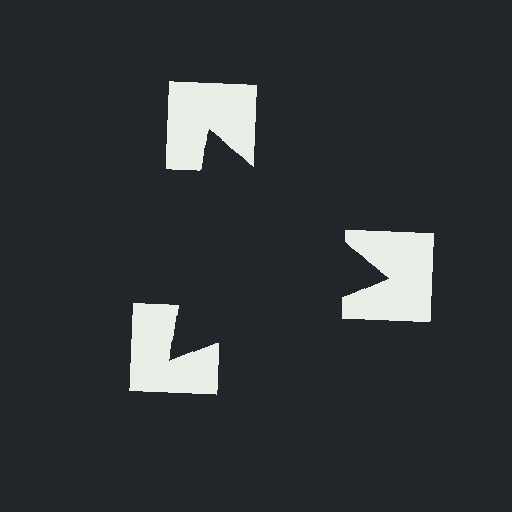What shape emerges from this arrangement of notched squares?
An illusory triangle — its edges are inferred from the aligned wedge cuts in the notched squares, not physically drawn.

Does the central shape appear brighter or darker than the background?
It typically appears slightly darker than the background, even though no actual brightness change is drawn.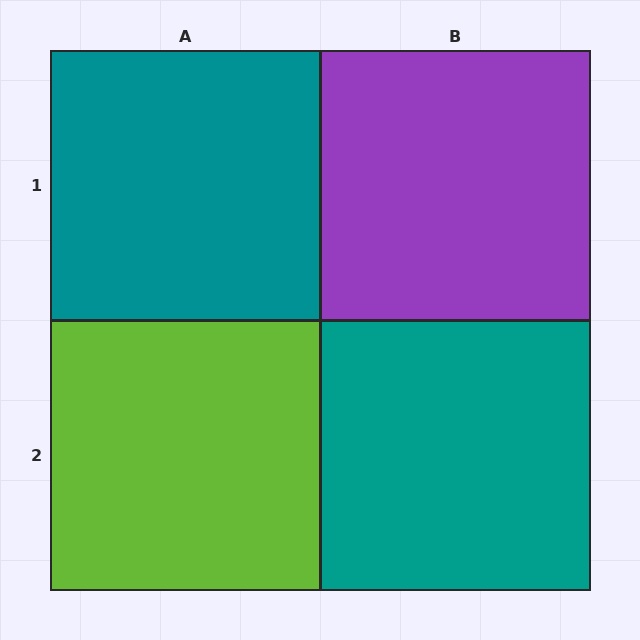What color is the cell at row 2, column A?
Lime.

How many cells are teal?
2 cells are teal.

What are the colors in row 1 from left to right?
Teal, purple.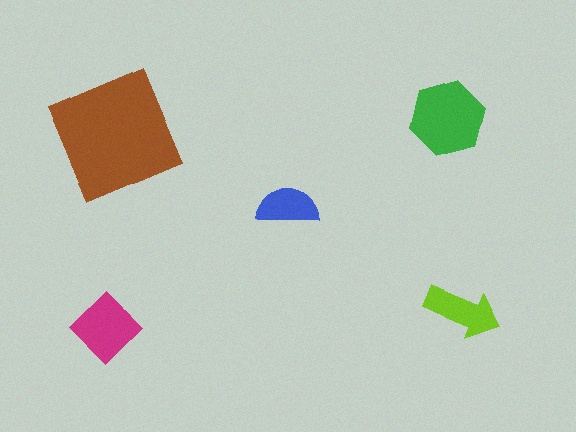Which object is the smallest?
The blue semicircle.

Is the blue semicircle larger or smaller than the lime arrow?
Smaller.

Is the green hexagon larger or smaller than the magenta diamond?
Larger.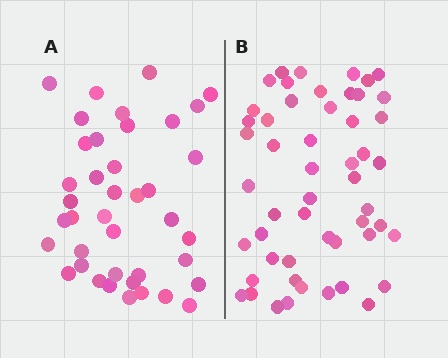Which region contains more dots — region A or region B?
Region B (the right region) has more dots.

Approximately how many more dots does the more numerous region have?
Region B has roughly 12 or so more dots than region A.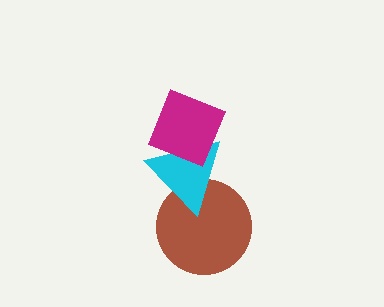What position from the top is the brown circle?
The brown circle is 3rd from the top.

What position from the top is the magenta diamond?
The magenta diamond is 1st from the top.